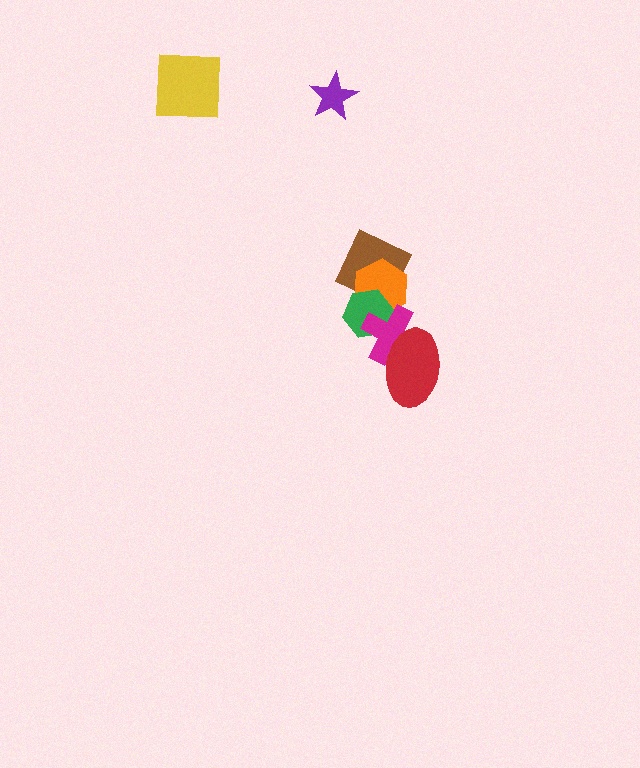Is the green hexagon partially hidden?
Yes, it is partially covered by another shape.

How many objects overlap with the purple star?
0 objects overlap with the purple star.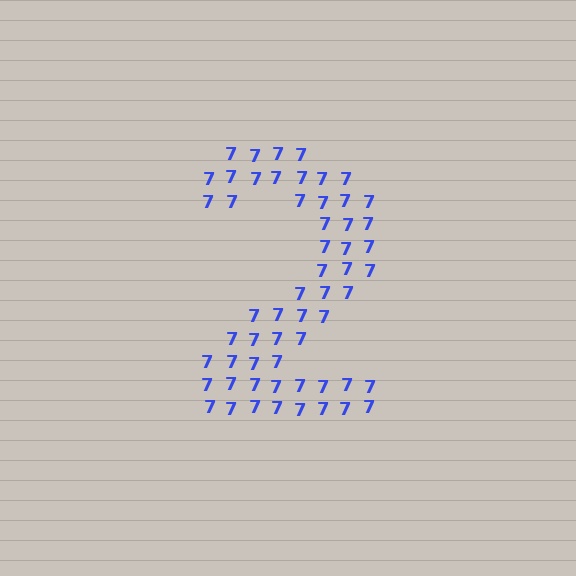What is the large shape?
The large shape is the digit 2.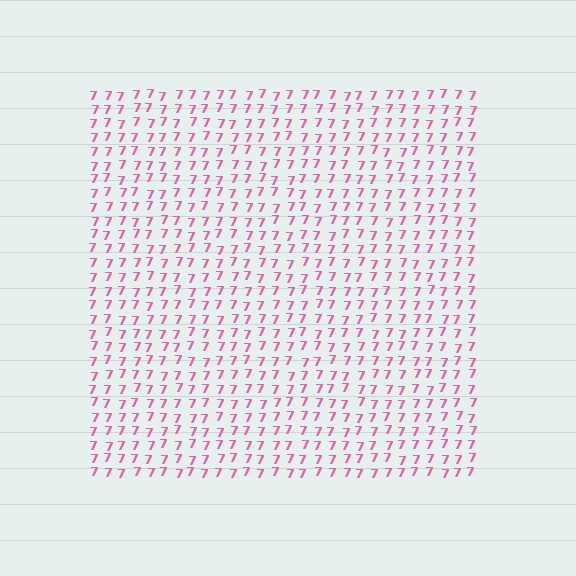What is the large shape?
The large shape is a square.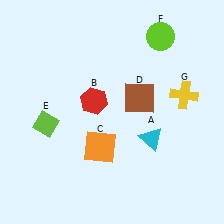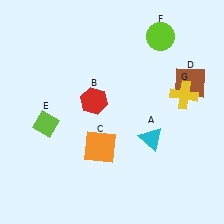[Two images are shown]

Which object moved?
The brown square (D) moved right.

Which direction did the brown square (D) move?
The brown square (D) moved right.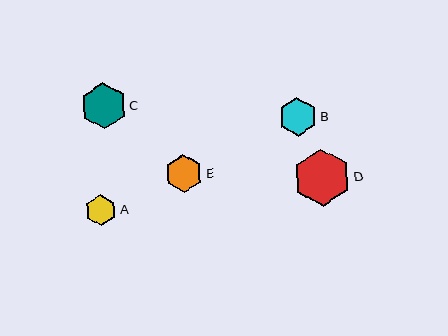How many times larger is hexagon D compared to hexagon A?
Hexagon D is approximately 1.8 times the size of hexagon A.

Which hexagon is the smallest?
Hexagon A is the smallest with a size of approximately 31 pixels.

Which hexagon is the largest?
Hexagon D is the largest with a size of approximately 57 pixels.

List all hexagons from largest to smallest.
From largest to smallest: D, C, B, E, A.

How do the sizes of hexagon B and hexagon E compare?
Hexagon B and hexagon E are approximately the same size.